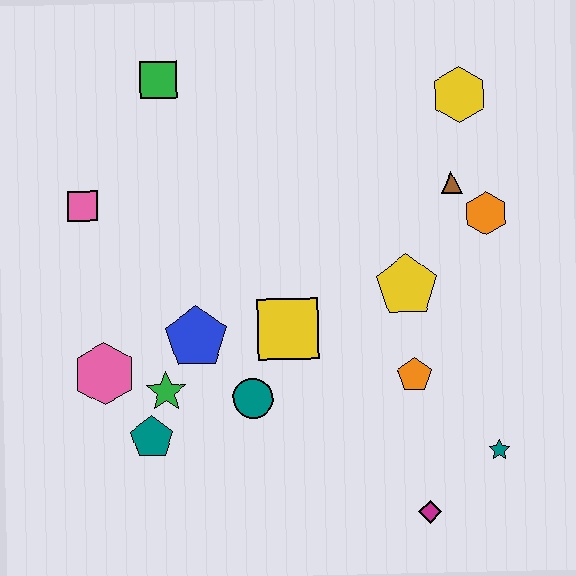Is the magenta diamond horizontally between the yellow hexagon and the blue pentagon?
Yes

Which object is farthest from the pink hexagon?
The yellow hexagon is farthest from the pink hexagon.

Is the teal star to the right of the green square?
Yes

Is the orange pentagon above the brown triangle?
No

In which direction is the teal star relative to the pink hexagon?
The teal star is to the right of the pink hexagon.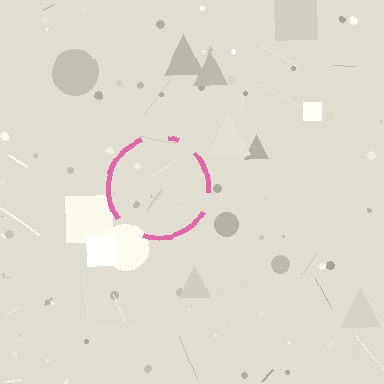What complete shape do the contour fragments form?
The contour fragments form a circle.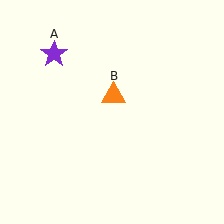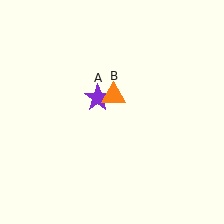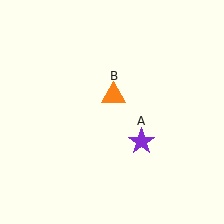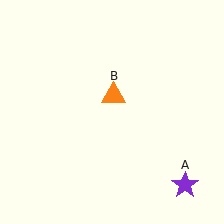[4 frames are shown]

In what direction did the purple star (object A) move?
The purple star (object A) moved down and to the right.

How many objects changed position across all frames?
1 object changed position: purple star (object A).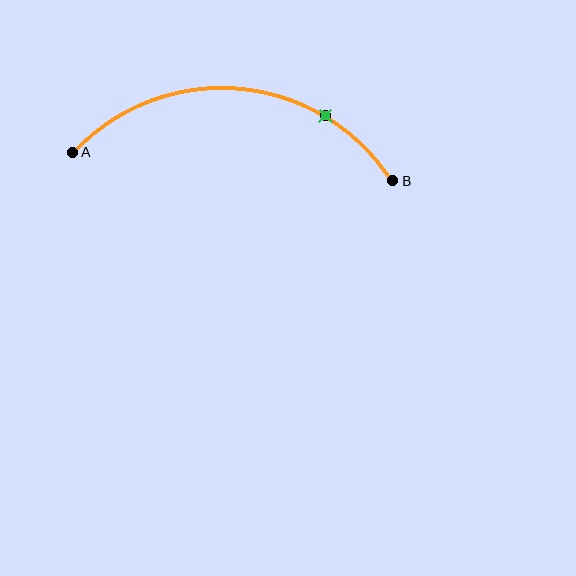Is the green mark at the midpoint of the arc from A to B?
No. The green mark lies on the arc but is closer to endpoint B. The arc midpoint would be at the point on the curve equidistant along the arc from both A and B.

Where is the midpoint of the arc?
The arc midpoint is the point on the curve farthest from the straight line joining A and B. It sits above that line.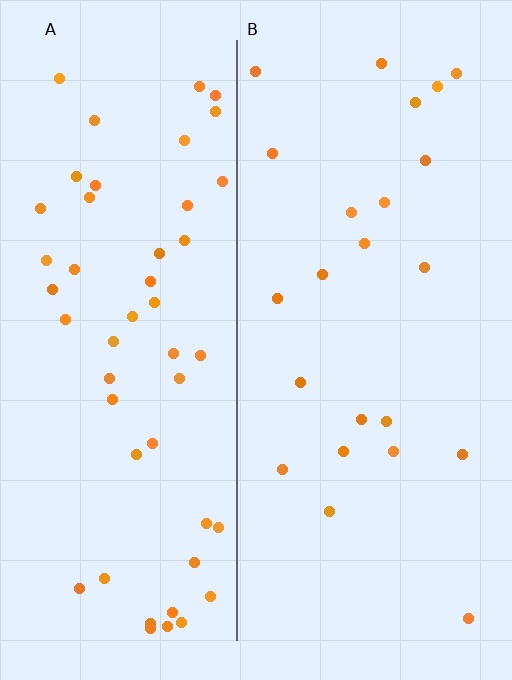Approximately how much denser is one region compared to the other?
Approximately 2.2× — region A over region B.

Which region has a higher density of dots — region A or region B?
A (the left).